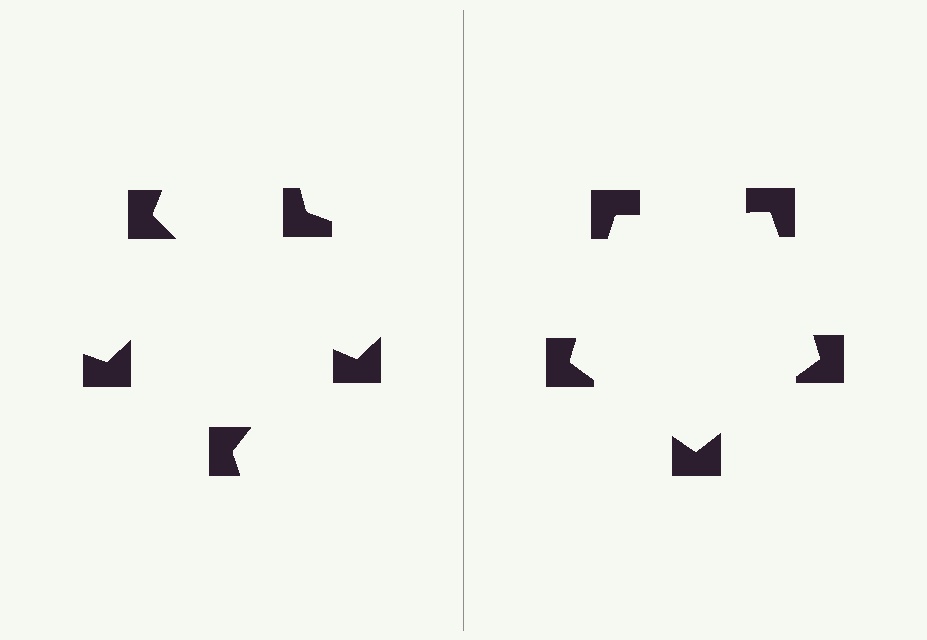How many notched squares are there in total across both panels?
10 — 5 on each side.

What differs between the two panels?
The notched squares are positioned identically on both sides; only the wedge orientations differ. On the right they align to a pentagon; on the left they are misaligned.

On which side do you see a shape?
An illusory pentagon appears on the right side. On the left side the wedge cuts are rotated, so no coherent shape forms.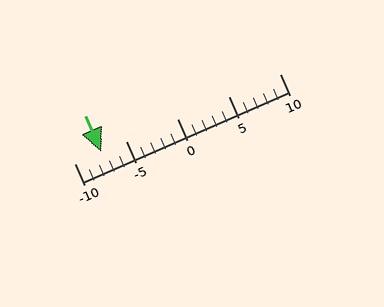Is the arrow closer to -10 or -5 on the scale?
The arrow is closer to -5.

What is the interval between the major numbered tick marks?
The major tick marks are spaced 5 units apart.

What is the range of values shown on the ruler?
The ruler shows values from -10 to 10.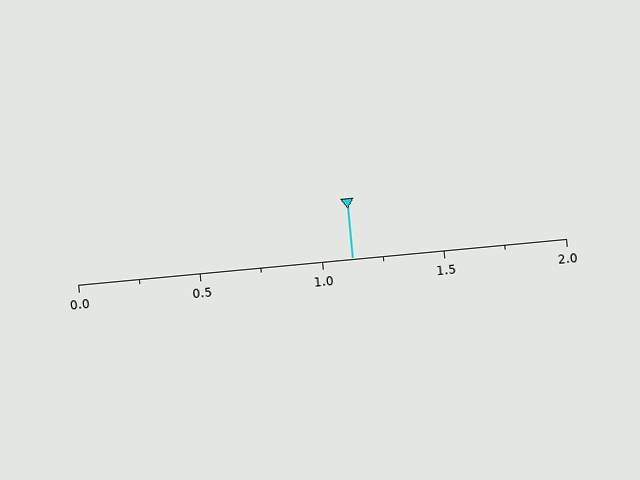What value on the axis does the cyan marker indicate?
The marker indicates approximately 1.12.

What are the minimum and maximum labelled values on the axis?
The axis runs from 0.0 to 2.0.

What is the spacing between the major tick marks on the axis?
The major ticks are spaced 0.5 apart.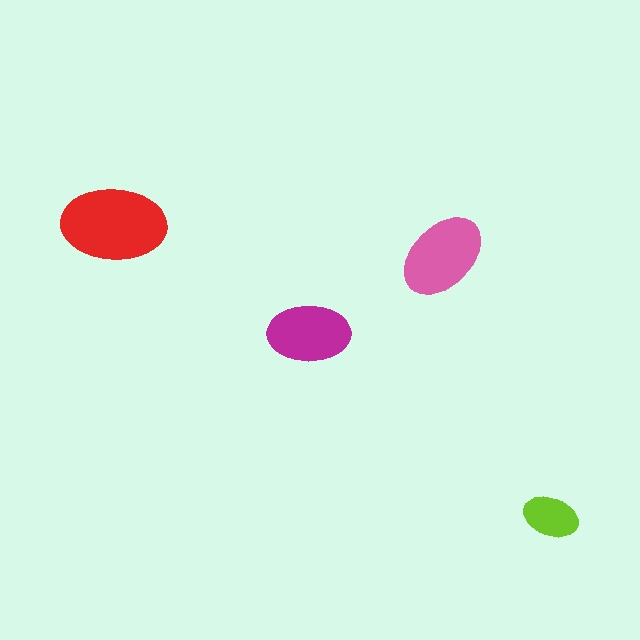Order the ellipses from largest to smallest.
the red one, the pink one, the magenta one, the lime one.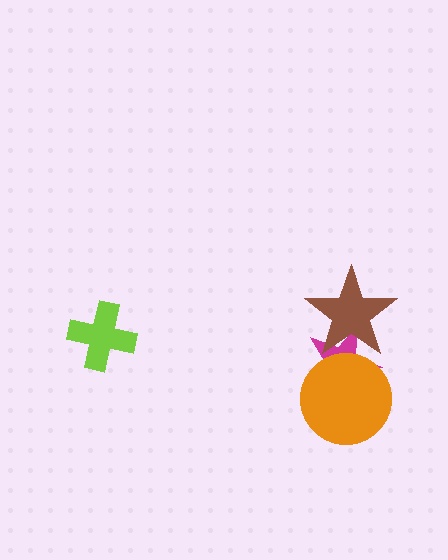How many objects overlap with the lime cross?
0 objects overlap with the lime cross.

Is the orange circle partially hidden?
No, no other shape covers it.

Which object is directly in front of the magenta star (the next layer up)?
The orange circle is directly in front of the magenta star.